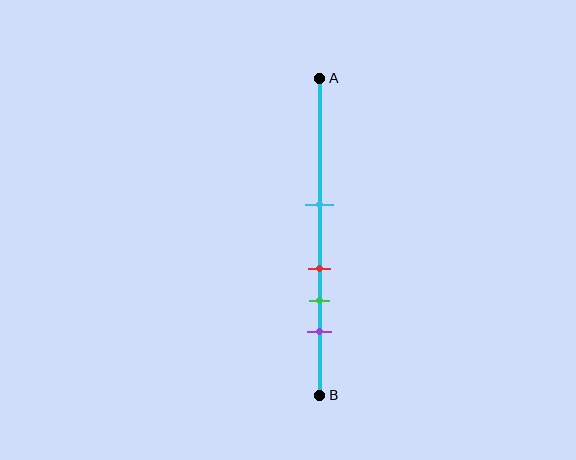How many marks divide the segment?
There are 4 marks dividing the segment.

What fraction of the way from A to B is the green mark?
The green mark is approximately 70% (0.7) of the way from A to B.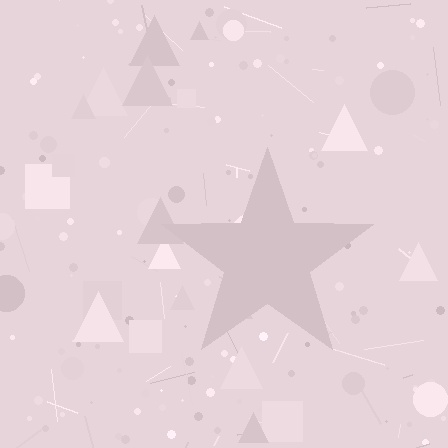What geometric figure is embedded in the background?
A star is embedded in the background.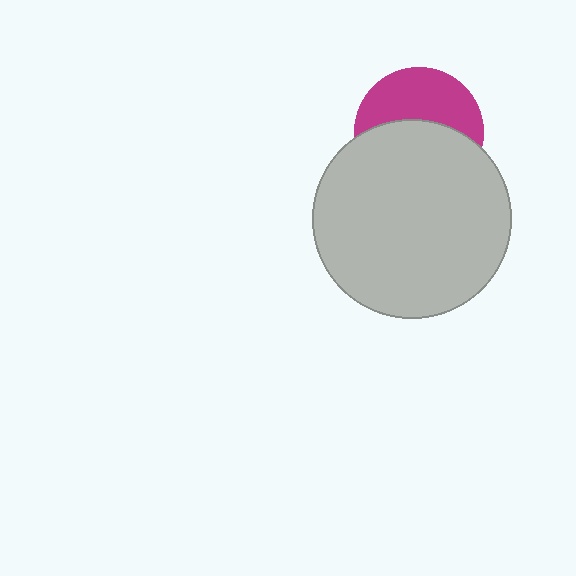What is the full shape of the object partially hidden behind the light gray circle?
The partially hidden object is a magenta circle.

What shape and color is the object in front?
The object in front is a light gray circle.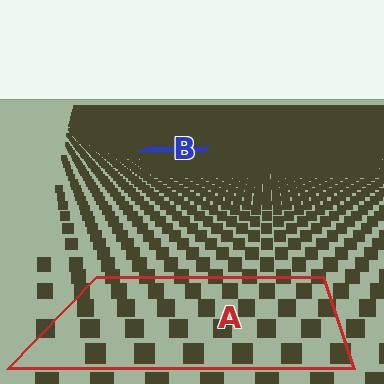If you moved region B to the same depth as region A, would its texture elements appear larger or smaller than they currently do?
They would appear larger. At a closer depth, the same texture elements are projected at a bigger on-screen size.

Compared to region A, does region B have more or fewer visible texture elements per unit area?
Region B has more texture elements per unit area — they are packed more densely because it is farther away.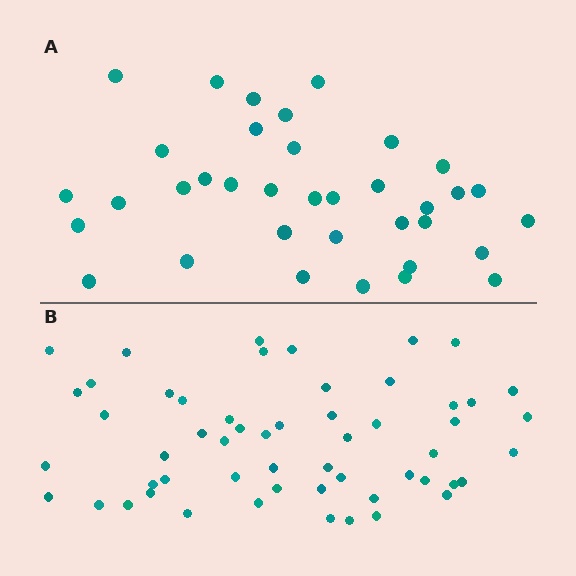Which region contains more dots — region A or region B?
Region B (the bottom region) has more dots.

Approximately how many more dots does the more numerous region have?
Region B has approximately 20 more dots than region A.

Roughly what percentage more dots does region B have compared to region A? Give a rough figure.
About 55% more.